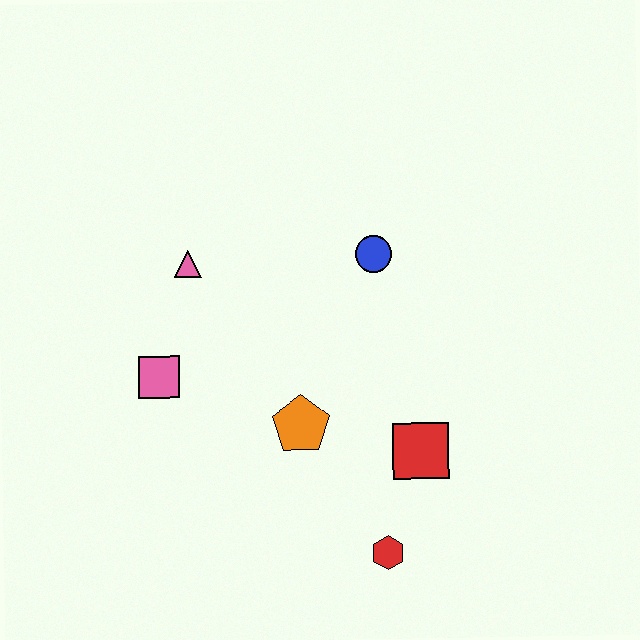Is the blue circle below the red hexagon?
No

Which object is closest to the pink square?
The pink triangle is closest to the pink square.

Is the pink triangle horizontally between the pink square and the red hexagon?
Yes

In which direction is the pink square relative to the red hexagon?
The pink square is to the left of the red hexagon.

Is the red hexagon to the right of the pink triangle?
Yes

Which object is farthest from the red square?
The pink triangle is farthest from the red square.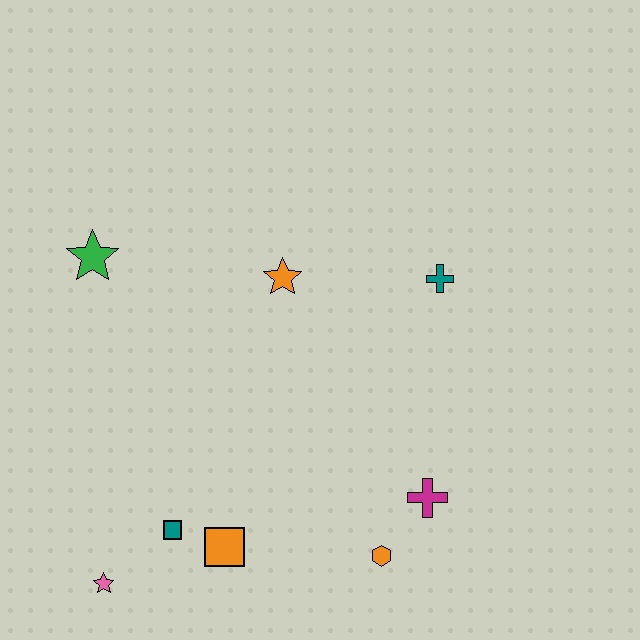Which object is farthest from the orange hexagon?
The green star is farthest from the orange hexagon.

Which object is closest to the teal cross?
The orange star is closest to the teal cross.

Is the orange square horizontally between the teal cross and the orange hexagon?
No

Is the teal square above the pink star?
Yes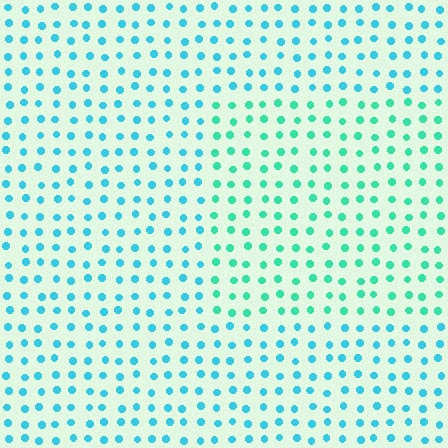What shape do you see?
I see a rectangle.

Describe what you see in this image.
The image is filled with small cyan elements in a uniform arrangement. A rectangle-shaped region is visible where the elements are tinted to a slightly different hue, forming a subtle color boundary.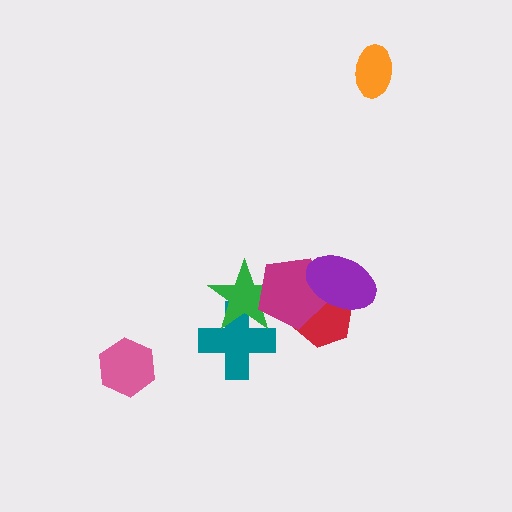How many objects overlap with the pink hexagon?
0 objects overlap with the pink hexagon.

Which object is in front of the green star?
The magenta pentagon is in front of the green star.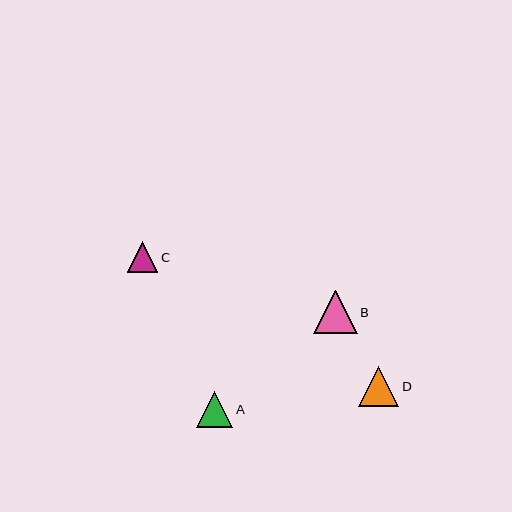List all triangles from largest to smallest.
From largest to smallest: B, D, A, C.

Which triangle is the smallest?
Triangle C is the smallest with a size of approximately 31 pixels.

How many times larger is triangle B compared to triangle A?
Triangle B is approximately 1.2 times the size of triangle A.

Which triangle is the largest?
Triangle B is the largest with a size of approximately 44 pixels.